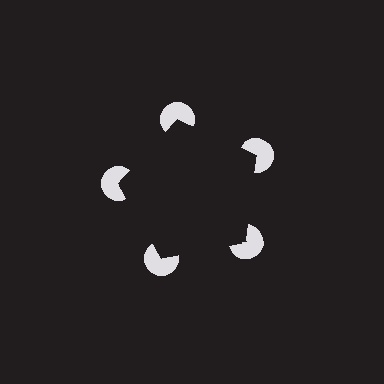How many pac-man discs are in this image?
There are 5 — one at each vertex of the illusory pentagon.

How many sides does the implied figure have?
5 sides.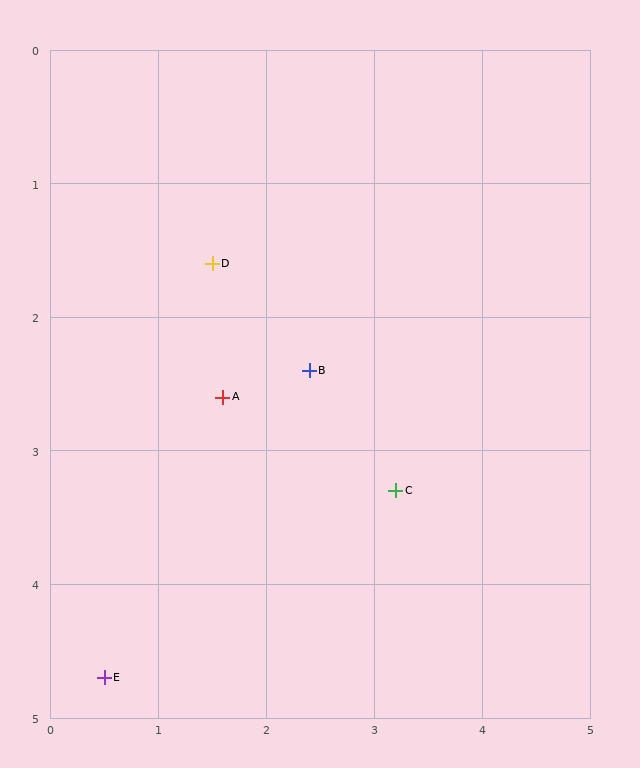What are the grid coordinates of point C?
Point C is at approximately (3.2, 3.3).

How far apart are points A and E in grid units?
Points A and E are about 2.4 grid units apart.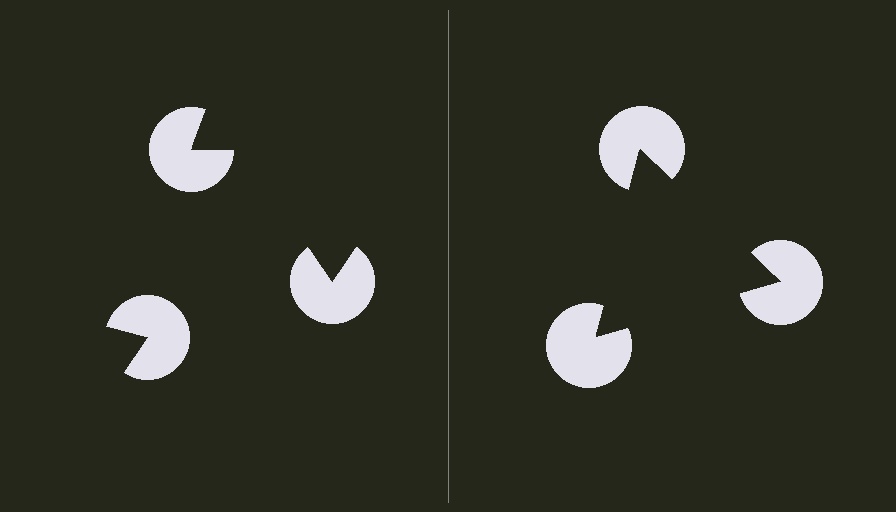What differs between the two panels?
The pac-man discs are positioned identically on both sides; only the wedge orientations differ. On the right they align to a triangle; on the left they are misaligned.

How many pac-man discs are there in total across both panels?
6 — 3 on each side.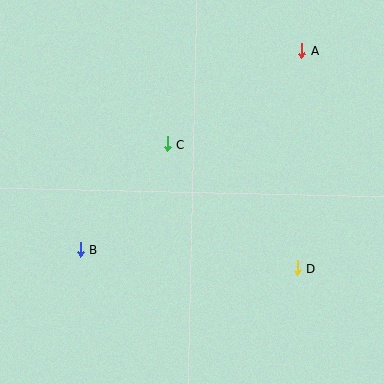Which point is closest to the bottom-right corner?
Point D is closest to the bottom-right corner.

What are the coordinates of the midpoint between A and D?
The midpoint between A and D is at (300, 159).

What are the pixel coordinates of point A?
Point A is at (302, 51).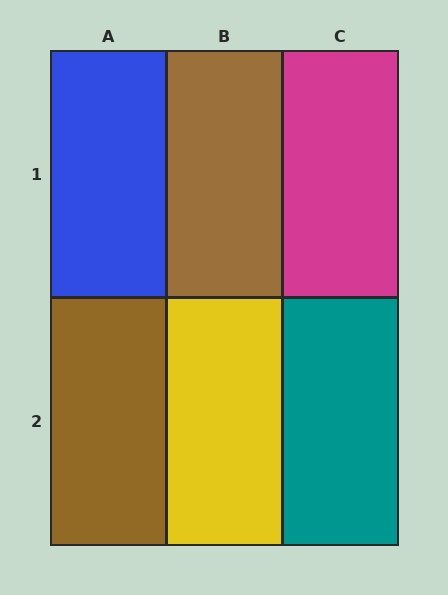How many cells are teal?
1 cell is teal.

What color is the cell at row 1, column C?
Magenta.